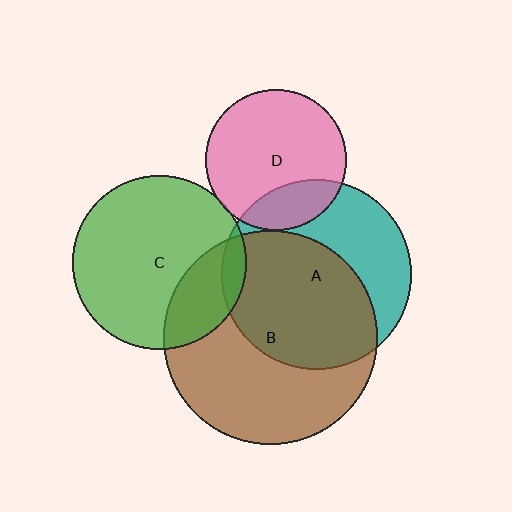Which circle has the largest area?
Circle B (brown).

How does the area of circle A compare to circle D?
Approximately 1.8 times.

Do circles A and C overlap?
Yes.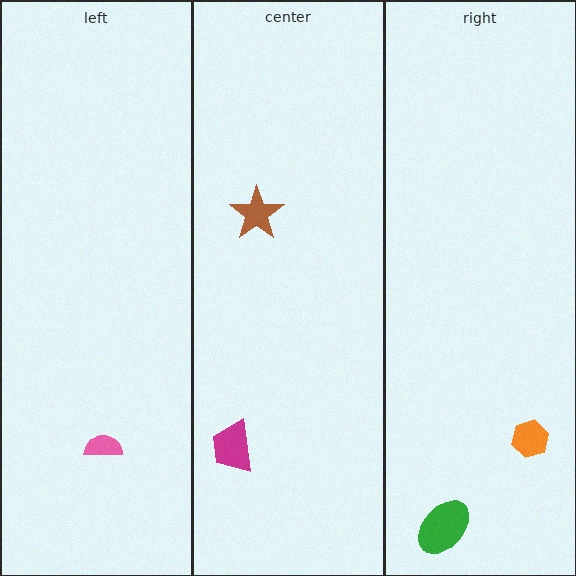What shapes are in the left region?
The pink semicircle.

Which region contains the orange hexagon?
The right region.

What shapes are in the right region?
The green ellipse, the orange hexagon.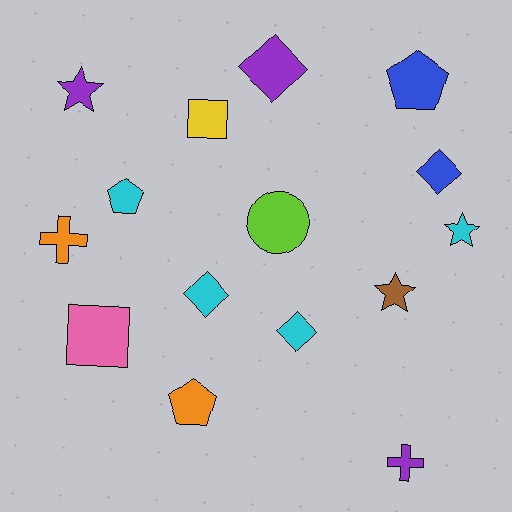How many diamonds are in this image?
There are 4 diamonds.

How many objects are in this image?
There are 15 objects.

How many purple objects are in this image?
There are 3 purple objects.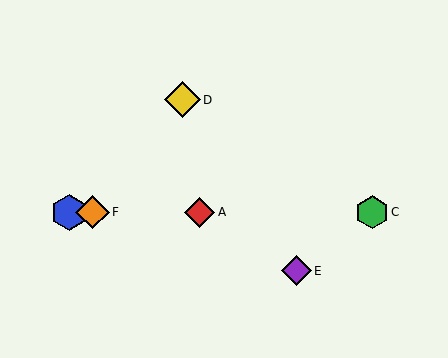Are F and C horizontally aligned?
Yes, both are at y≈212.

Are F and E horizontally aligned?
No, F is at y≈212 and E is at y≈271.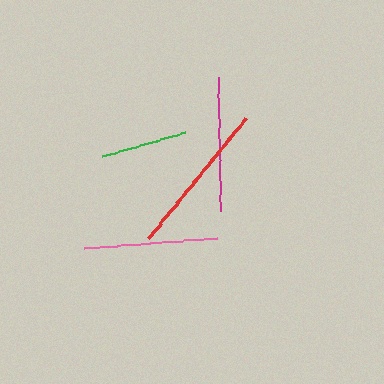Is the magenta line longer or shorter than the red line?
The red line is longer than the magenta line.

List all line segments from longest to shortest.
From longest to shortest: red, pink, magenta, green.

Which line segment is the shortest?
The green line is the shortest at approximately 86 pixels.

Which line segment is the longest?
The red line is the longest at approximately 155 pixels.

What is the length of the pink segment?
The pink segment is approximately 134 pixels long.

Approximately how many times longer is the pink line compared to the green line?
The pink line is approximately 1.6 times the length of the green line.